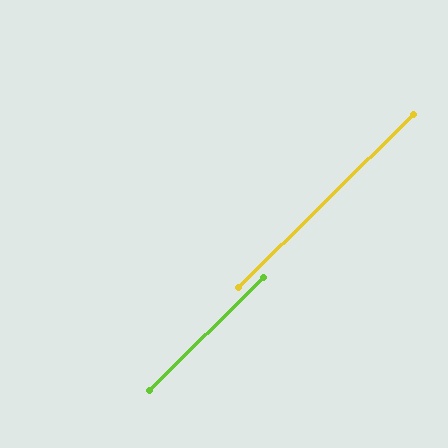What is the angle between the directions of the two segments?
Approximately 0 degrees.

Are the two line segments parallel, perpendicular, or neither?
Parallel — their directions differ by only 0.3°.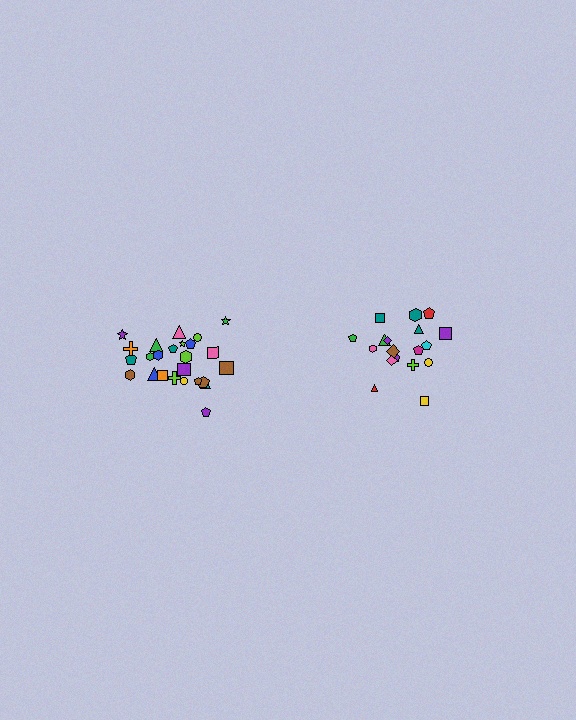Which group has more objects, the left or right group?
The left group.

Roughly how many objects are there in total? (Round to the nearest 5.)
Roughly 45 objects in total.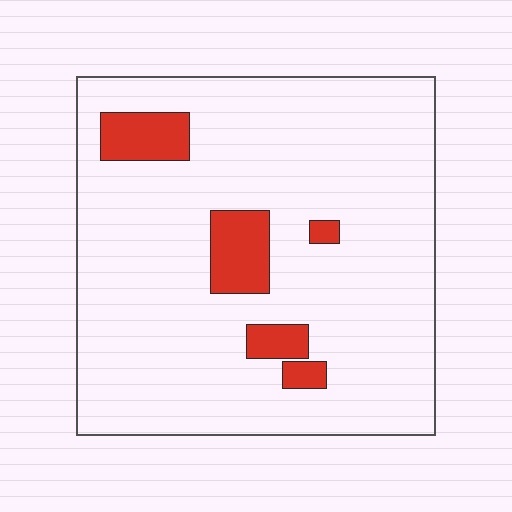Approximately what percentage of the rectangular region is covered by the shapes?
Approximately 10%.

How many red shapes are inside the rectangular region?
5.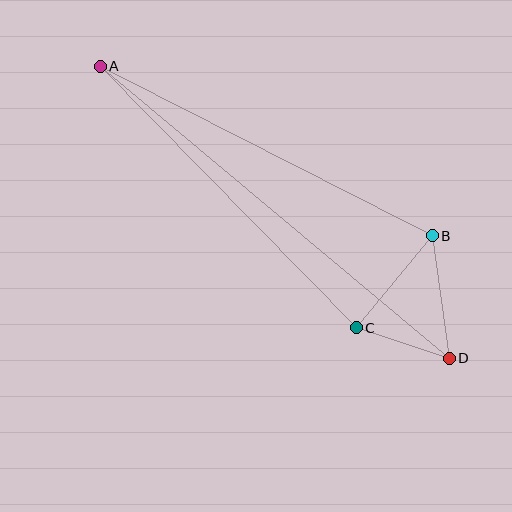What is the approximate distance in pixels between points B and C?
The distance between B and C is approximately 120 pixels.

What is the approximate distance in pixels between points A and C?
The distance between A and C is approximately 366 pixels.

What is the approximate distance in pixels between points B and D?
The distance between B and D is approximately 124 pixels.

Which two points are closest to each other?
Points C and D are closest to each other.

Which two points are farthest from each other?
Points A and D are farthest from each other.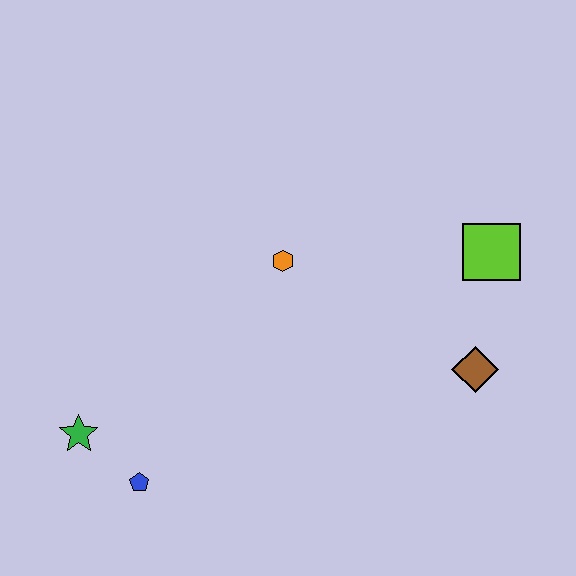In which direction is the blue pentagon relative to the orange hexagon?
The blue pentagon is below the orange hexagon.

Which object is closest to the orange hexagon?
The lime square is closest to the orange hexagon.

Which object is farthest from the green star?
The lime square is farthest from the green star.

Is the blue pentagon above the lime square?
No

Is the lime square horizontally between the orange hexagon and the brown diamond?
No